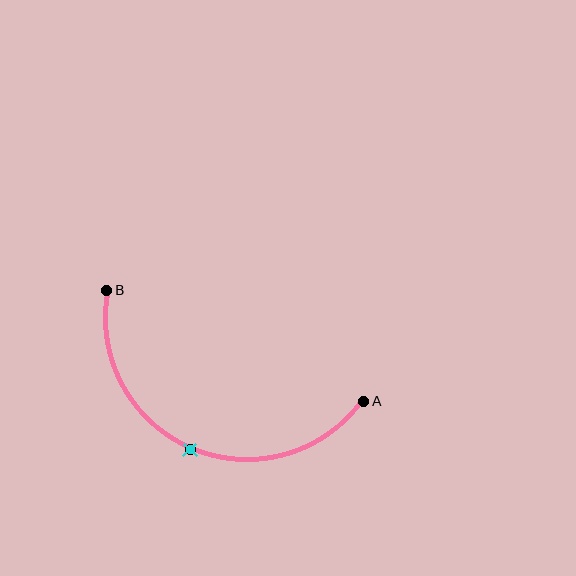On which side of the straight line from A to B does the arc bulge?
The arc bulges below the straight line connecting A and B.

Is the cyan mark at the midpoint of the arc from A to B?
Yes. The cyan mark lies on the arc at equal arc-length from both A and B — it is the arc midpoint.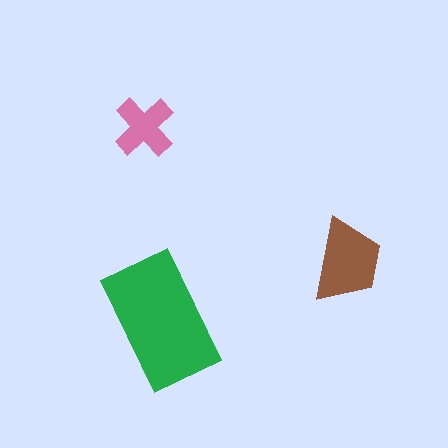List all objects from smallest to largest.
The pink cross, the brown trapezoid, the green rectangle.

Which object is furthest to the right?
The brown trapezoid is rightmost.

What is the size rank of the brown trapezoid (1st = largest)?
2nd.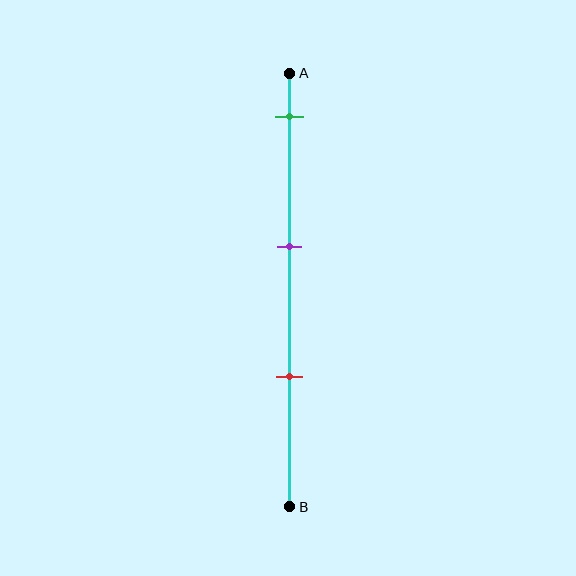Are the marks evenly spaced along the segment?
Yes, the marks are approximately evenly spaced.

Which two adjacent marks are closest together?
The purple and red marks are the closest adjacent pair.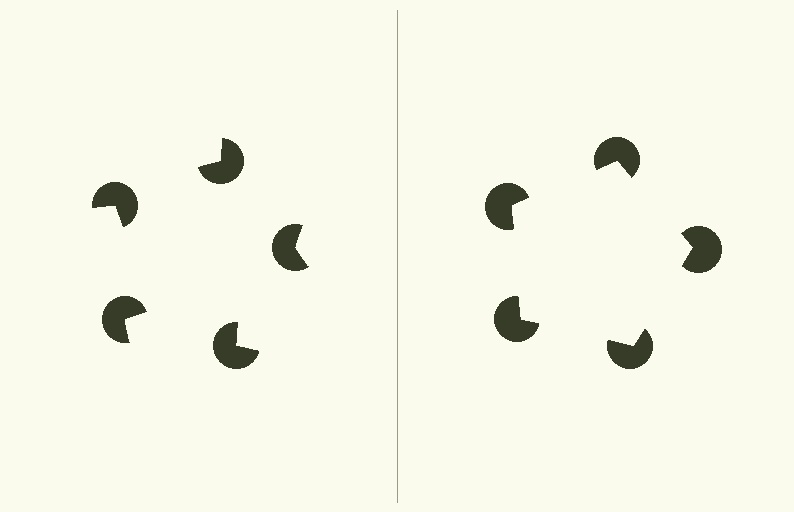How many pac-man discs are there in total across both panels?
10 — 5 on each side.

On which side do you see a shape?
An illusory pentagon appears on the right side. On the left side the wedge cuts are rotated, so no coherent shape forms.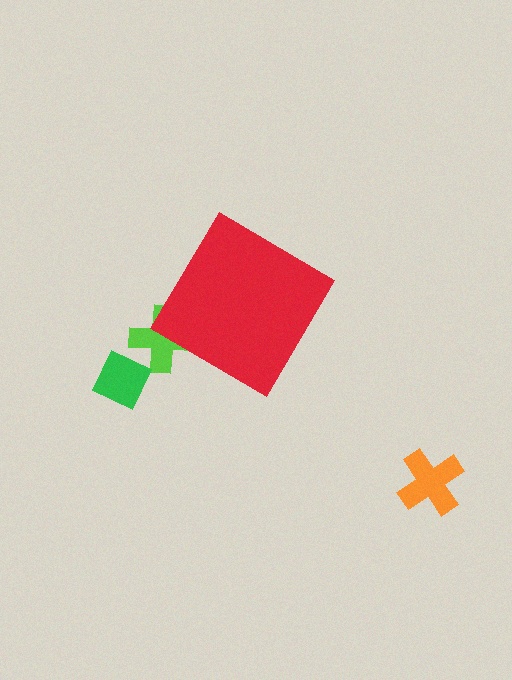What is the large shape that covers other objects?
A red diamond.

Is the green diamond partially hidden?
No, the green diamond is fully visible.